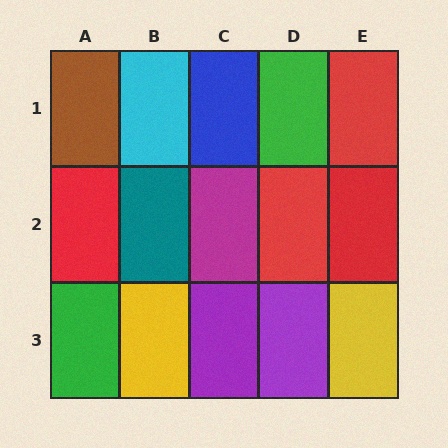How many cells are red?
4 cells are red.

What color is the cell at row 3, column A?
Green.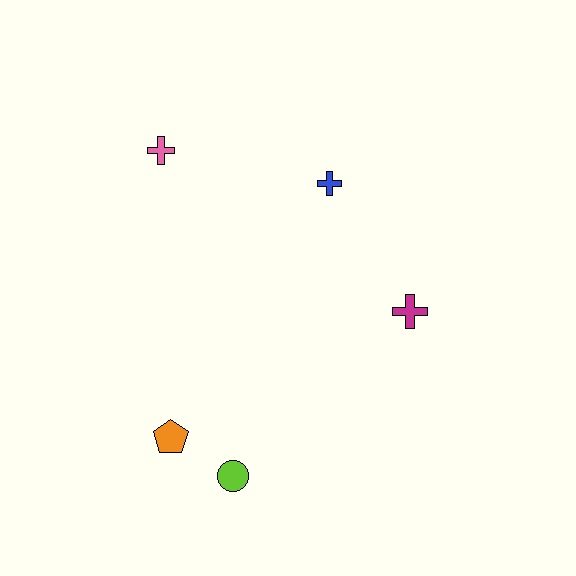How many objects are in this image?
There are 5 objects.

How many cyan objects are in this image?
There are no cyan objects.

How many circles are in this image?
There is 1 circle.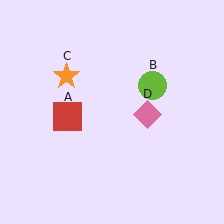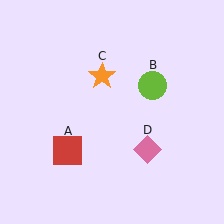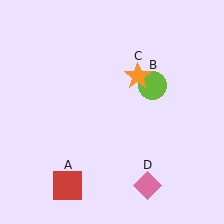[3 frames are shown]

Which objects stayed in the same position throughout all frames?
Lime circle (object B) remained stationary.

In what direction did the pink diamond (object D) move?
The pink diamond (object D) moved down.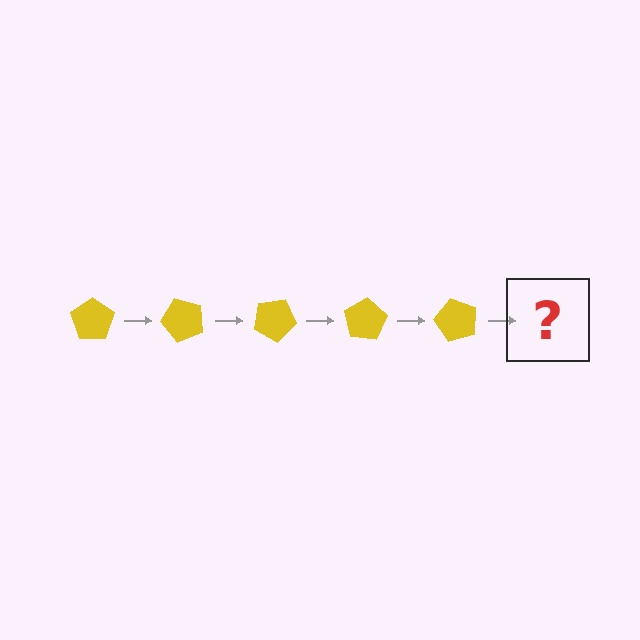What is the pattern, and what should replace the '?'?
The pattern is that the pentagon rotates 50 degrees each step. The '?' should be a yellow pentagon rotated 250 degrees.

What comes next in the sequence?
The next element should be a yellow pentagon rotated 250 degrees.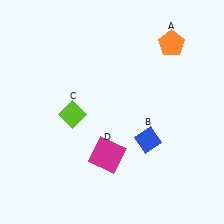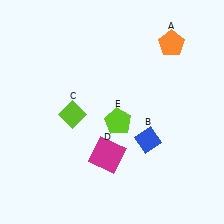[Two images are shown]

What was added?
A lime pentagon (E) was added in Image 2.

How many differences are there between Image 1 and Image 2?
There is 1 difference between the two images.